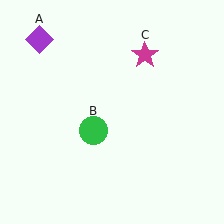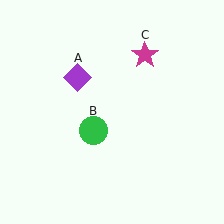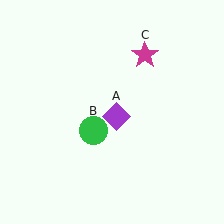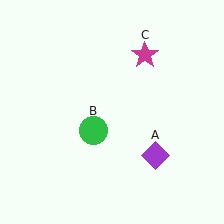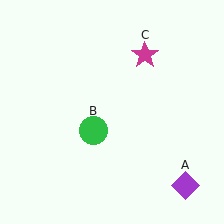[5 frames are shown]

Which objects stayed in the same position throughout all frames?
Green circle (object B) and magenta star (object C) remained stationary.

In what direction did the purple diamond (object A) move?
The purple diamond (object A) moved down and to the right.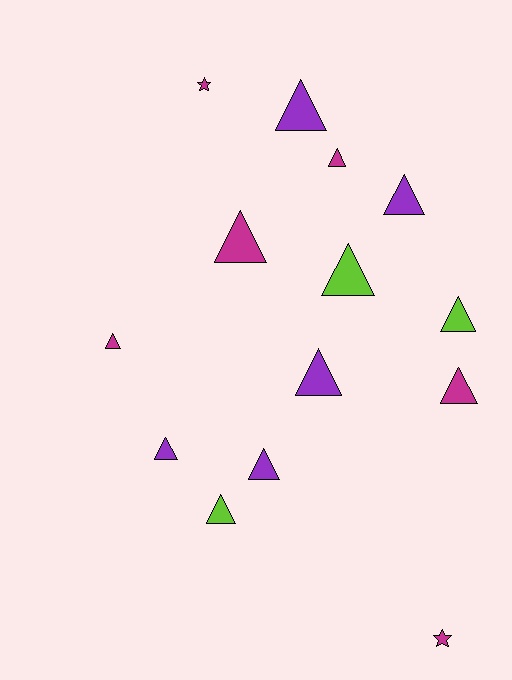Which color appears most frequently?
Magenta, with 6 objects.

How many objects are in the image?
There are 14 objects.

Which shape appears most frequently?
Triangle, with 12 objects.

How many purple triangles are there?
There are 5 purple triangles.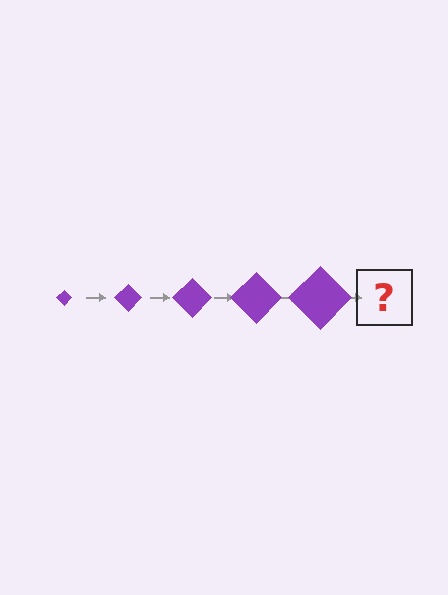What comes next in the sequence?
The next element should be a purple diamond, larger than the previous one.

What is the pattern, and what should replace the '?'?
The pattern is that the diamond gets progressively larger each step. The '?' should be a purple diamond, larger than the previous one.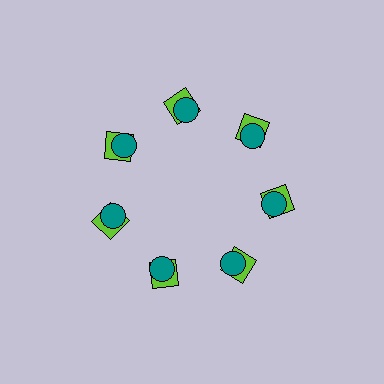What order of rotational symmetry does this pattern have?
This pattern has 7-fold rotational symmetry.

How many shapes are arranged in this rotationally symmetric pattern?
There are 14 shapes, arranged in 7 groups of 2.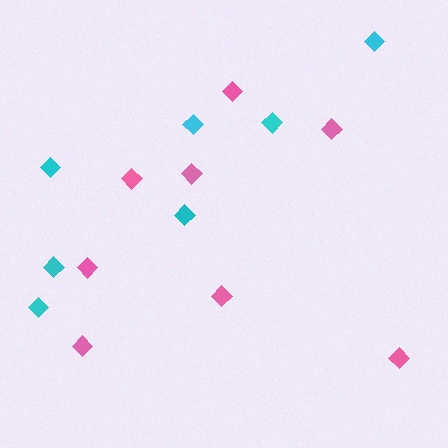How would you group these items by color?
There are 2 groups: one group of pink diamonds (8) and one group of cyan diamonds (7).